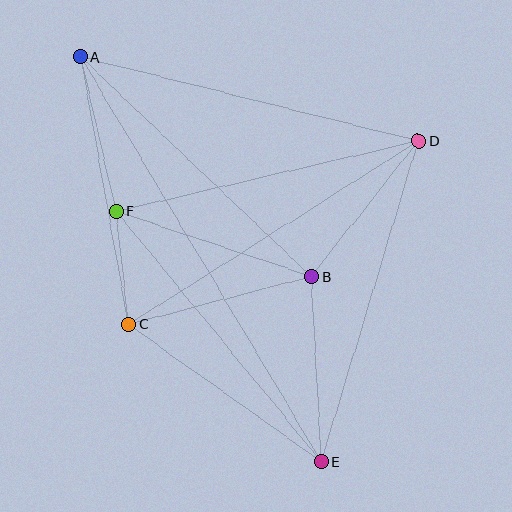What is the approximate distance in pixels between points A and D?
The distance between A and D is approximately 348 pixels.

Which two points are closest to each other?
Points C and F are closest to each other.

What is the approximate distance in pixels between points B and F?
The distance between B and F is approximately 206 pixels.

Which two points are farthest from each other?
Points A and E are farthest from each other.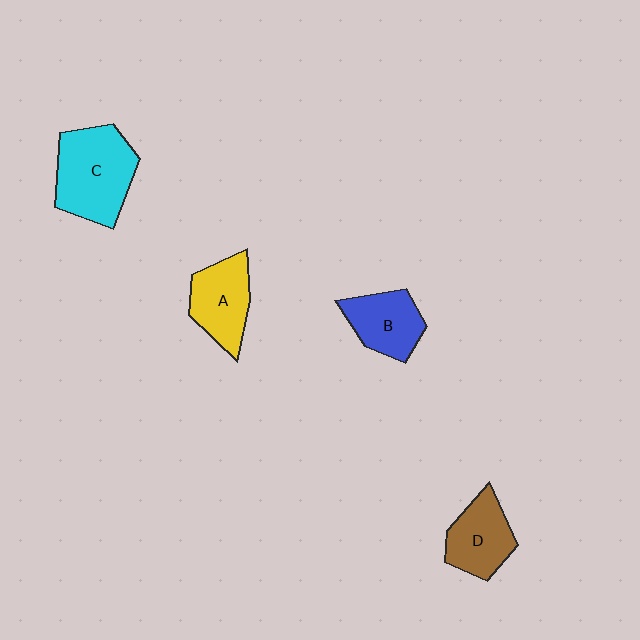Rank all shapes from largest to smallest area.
From largest to smallest: C (cyan), A (yellow), D (brown), B (blue).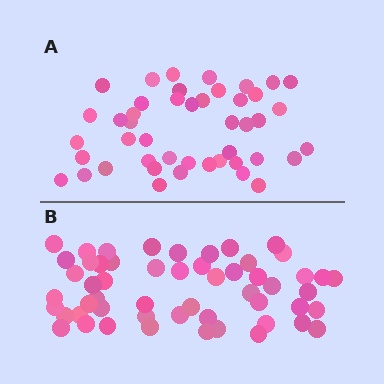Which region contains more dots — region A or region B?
Region B (the bottom region) has more dots.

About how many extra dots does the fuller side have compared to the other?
Region B has roughly 8 or so more dots than region A.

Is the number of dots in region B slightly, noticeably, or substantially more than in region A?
Region B has only slightly more — the two regions are fairly close. The ratio is roughly 1.2 to 1.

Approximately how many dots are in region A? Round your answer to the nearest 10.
About 40 dots. (The exact count is 45, which rounds to 40.)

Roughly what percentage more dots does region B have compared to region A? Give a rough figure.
About 20% more.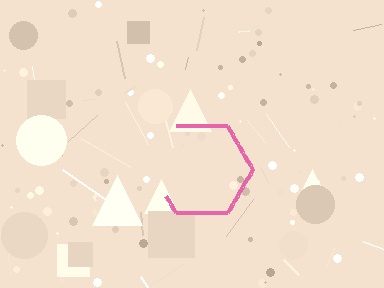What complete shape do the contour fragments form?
The contour fragments form a hexagon.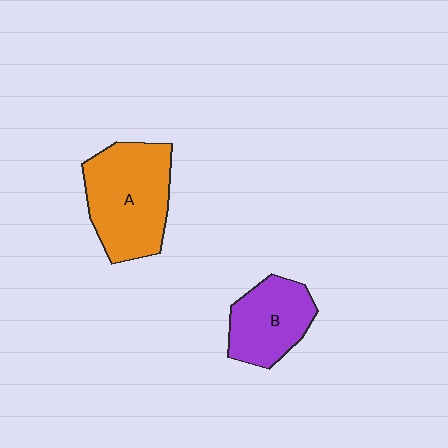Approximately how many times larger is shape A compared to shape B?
Approximately 1.5 times.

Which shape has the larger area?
Shape A (orange).